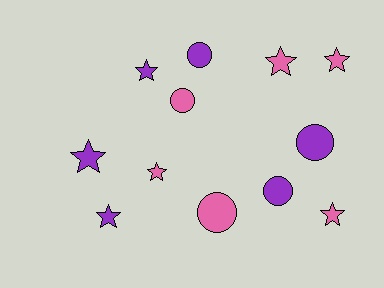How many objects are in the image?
There are 12 objects.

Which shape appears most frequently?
Star, with 7 objects.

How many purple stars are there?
There are 3 purple stars.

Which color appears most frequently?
Pink, with 6 objects.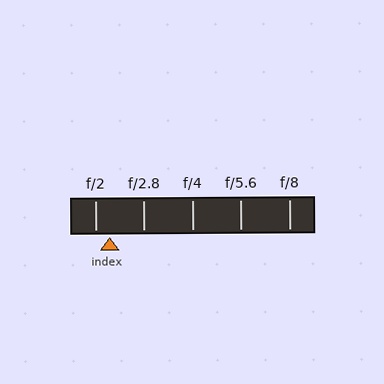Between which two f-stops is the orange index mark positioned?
The index mark is between f/2 and f/2.8.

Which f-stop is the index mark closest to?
The index mark is closest to f/2.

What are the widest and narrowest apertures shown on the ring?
The widest aperture shown is f/2 and the narrowest is f/8.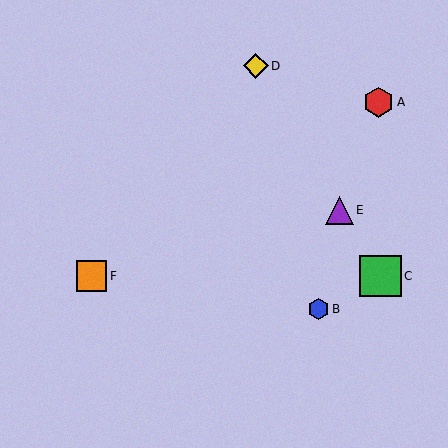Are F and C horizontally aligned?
Yes, both are at y≈276.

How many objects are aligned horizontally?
2 objects (C, F) are aligned horizontally.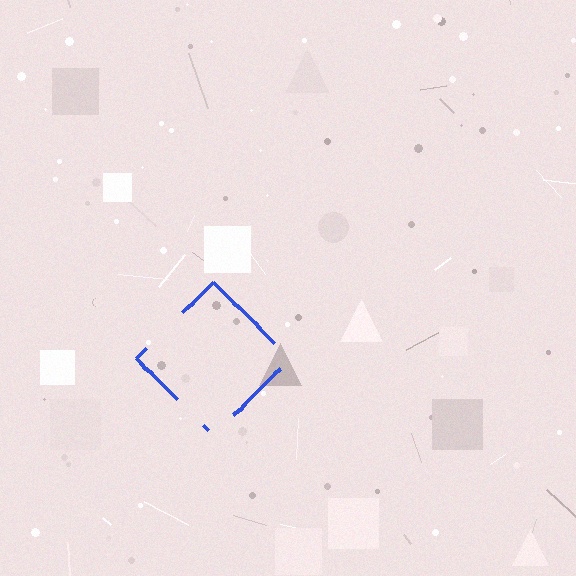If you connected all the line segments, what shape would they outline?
They would outline a diamond.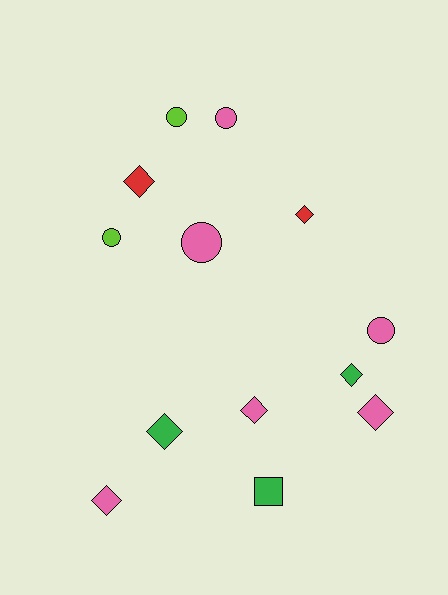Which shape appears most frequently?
Diamond, with 7 objects.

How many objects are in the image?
There are 13 objects.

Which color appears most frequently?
Pink, with 6 objects.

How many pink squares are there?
There are no pink squares.